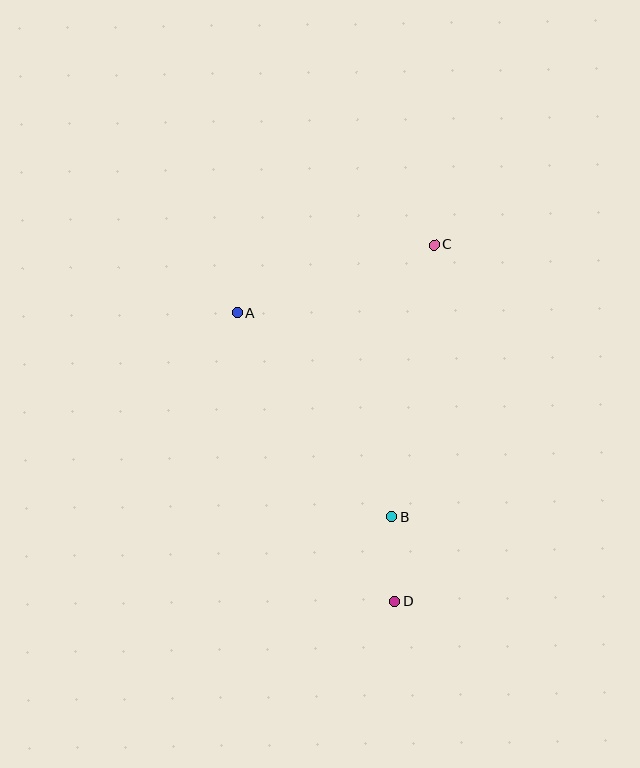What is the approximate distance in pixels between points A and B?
The distance between A and B is approximately 256 pixels.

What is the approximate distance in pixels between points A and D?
The distance between A and D is approximately 329 pixels.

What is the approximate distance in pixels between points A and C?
The distance between A and C is approximately 209 pixels.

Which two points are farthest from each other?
Points C and D are farthest from each other.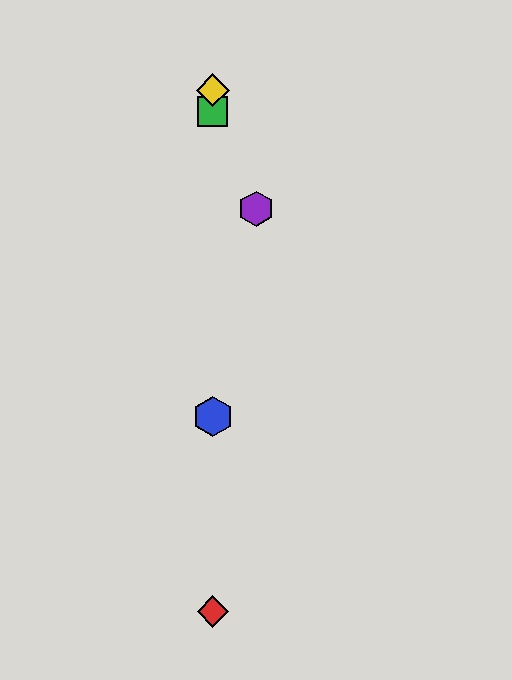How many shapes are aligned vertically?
4 shapes (the red diamond, the blue hexagon, the green square, the yellow diamond) are aligned vertically.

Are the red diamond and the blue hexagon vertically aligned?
Yes, both are at x≈213.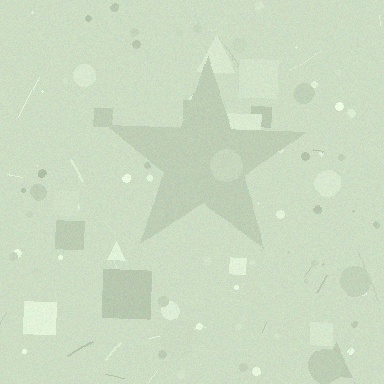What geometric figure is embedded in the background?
A star is embedded in the background.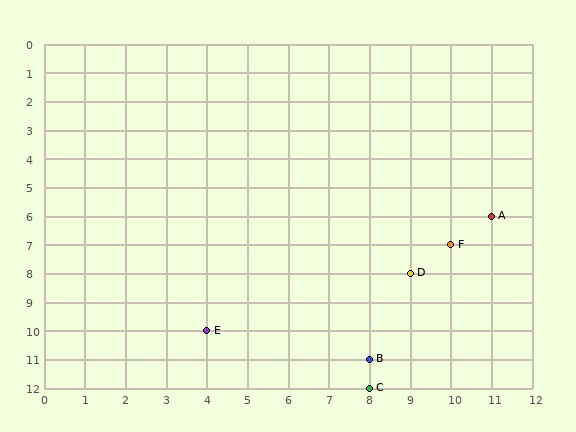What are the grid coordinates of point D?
Point D is at grid coordinates (9, 8).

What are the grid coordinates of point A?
Point A is at grid coordinates (11, 6).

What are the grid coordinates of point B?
Point B is at grid coordinates (8, 11).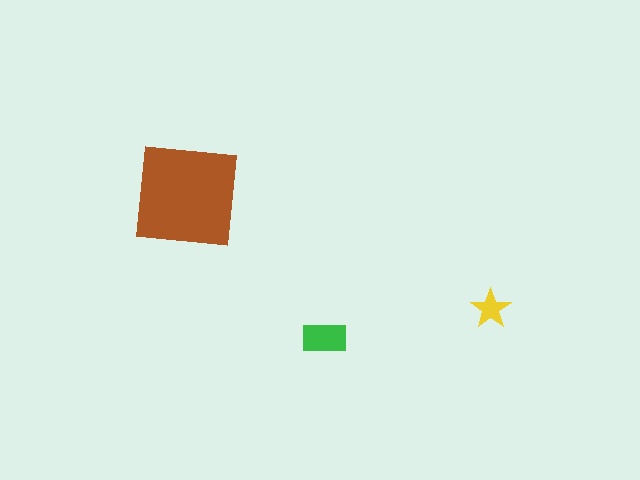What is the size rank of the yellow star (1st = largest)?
3rd.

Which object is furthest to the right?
The yellow star is rightmost.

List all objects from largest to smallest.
The brown square, the green rectangle, the yellow star.